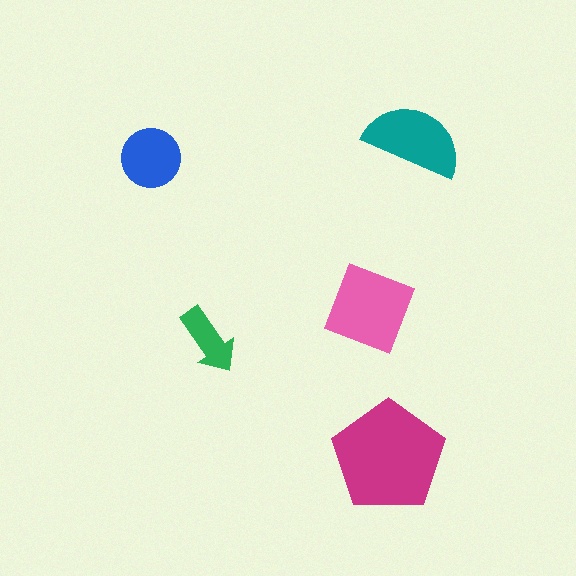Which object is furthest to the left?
The blue circle is leftmost.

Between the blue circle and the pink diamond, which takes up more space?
The pink diamond.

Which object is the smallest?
The green arrow.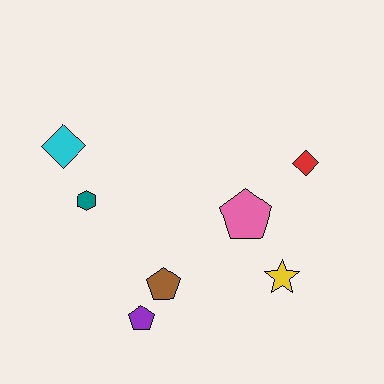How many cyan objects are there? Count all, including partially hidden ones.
There is 1 cyan object.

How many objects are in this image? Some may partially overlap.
There are 7 objects.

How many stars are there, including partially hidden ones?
There is 1 star.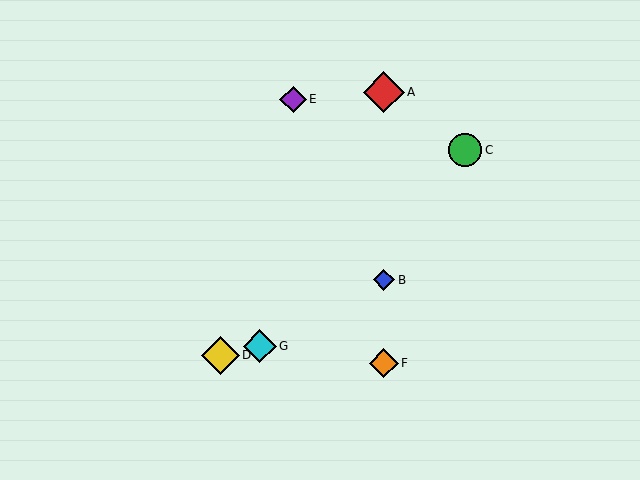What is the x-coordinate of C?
Object C is at x≈465.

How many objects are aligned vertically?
3 objects (A, B, F) are aligned vertically.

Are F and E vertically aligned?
No, F is at x≈384 and E is at x≈293.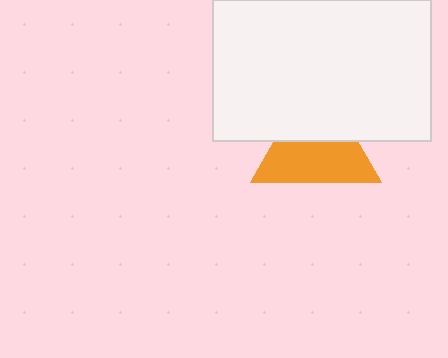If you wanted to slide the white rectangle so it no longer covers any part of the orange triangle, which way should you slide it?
Slide it up — that is the most direct way to separate the two shapes.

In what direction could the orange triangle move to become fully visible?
The orange triangle could move down. That would shift it out from behind the white rectangle entirely.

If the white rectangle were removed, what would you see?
You would see the complete orange triangle.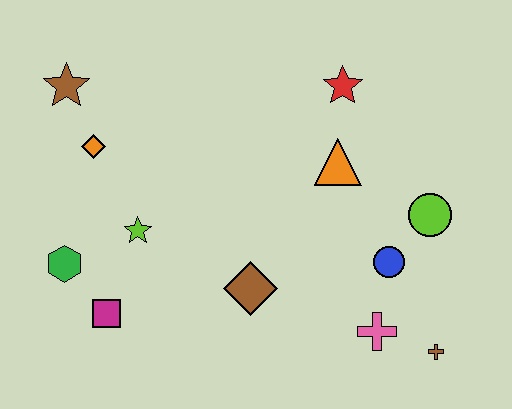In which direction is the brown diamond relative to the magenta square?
The brown diamond is to the right of the magenta square.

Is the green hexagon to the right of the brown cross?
No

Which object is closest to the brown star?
The orange diamond is closest to the brown star.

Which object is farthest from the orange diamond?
The brown cross is farthest from the orange diamond.